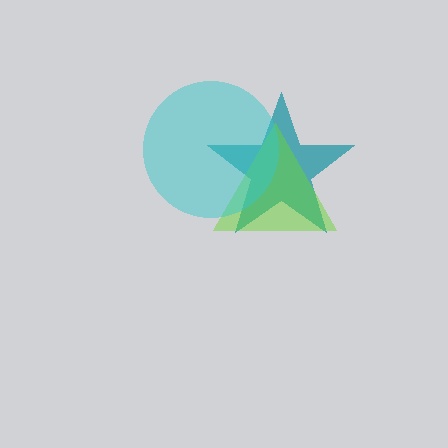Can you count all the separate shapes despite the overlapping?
Yes, there are 3 separate shapes.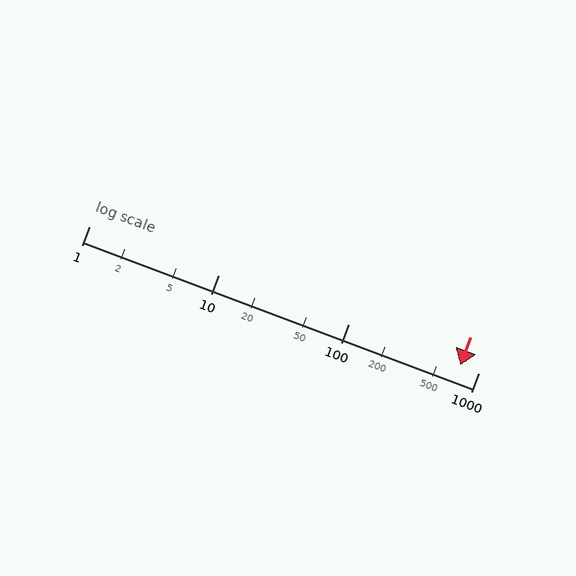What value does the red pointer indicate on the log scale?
The pointer indicates approximately 720.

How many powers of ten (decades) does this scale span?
The scale spans 3 decades, from 1 to 1000.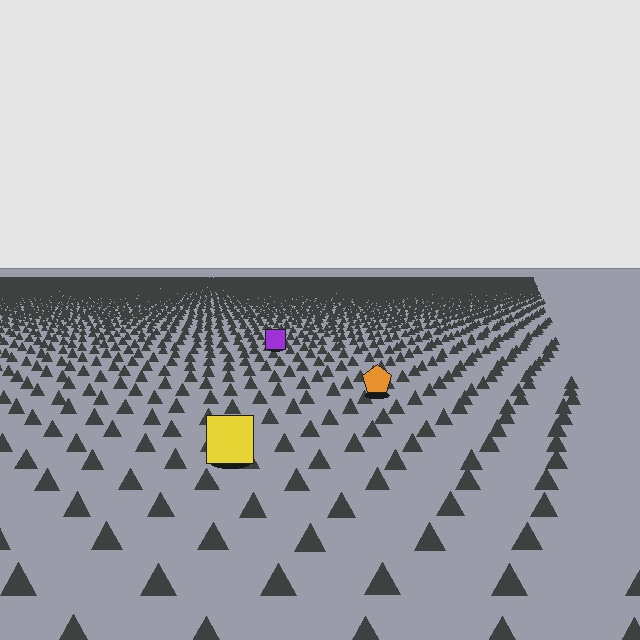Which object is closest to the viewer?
The yellow square is closest. The texture marks near it are larger and more spread out.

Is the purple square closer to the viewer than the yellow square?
No. The yellow square is closer — you can tell from the texture gradient: the ground texture is coarser near it.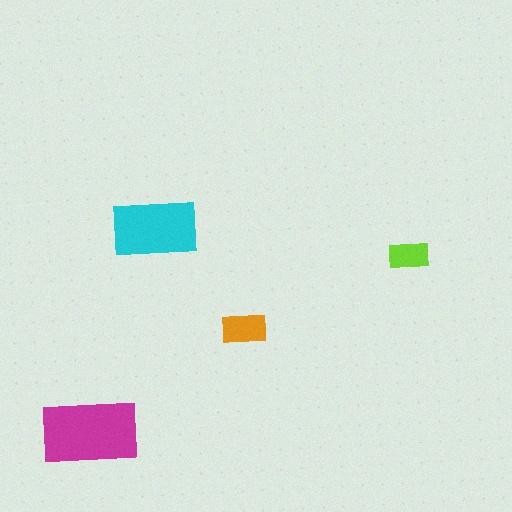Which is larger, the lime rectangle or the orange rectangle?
The orange one.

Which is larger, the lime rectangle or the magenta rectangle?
The magenta one.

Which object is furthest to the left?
The magenta rectangle is leftmost.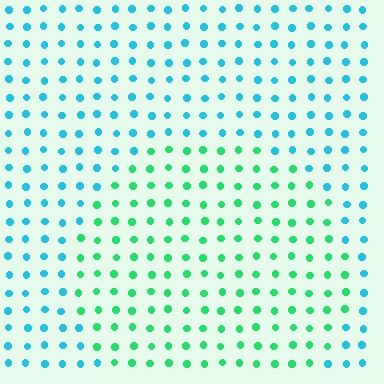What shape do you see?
I see a circle.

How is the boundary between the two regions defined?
The boundary is defined purely by a slight shift in hue (about 47 degrees). Spacing, size, and orientation are identical on both sides.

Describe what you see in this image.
The image is filled with small cyan elements in a uniform arrangement. A circle-shaped region is visible where the elements are tinted to a slightly different hue, forming a subtle color boundary.